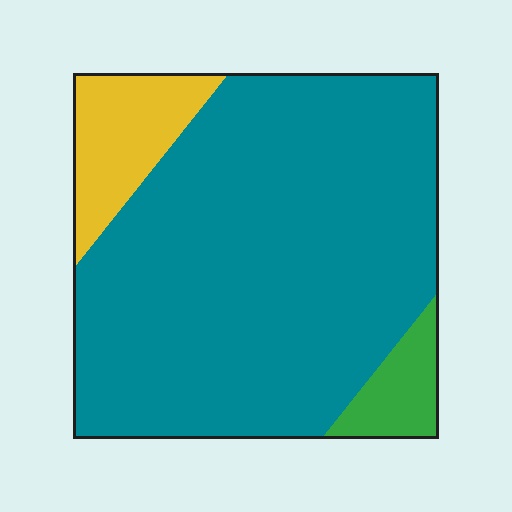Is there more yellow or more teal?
Teal.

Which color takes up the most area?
Teal, at roughly 80%.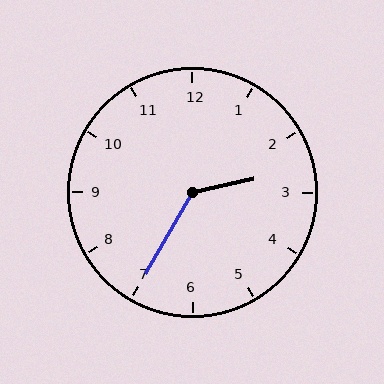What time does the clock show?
2:35.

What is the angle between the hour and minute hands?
Approximately 132 degrees.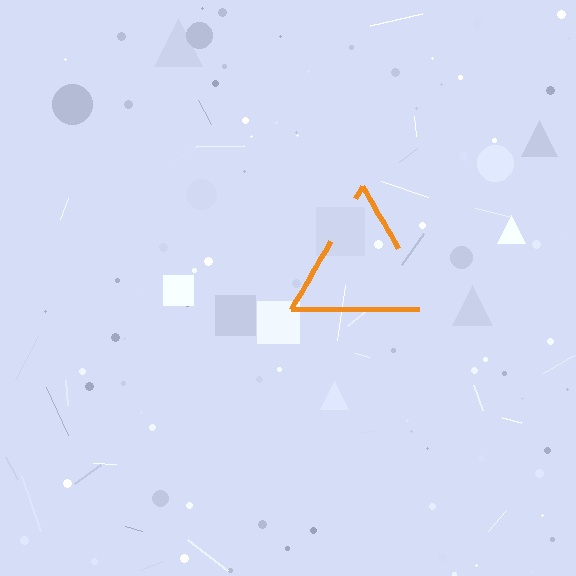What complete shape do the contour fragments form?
The contour fragments form a triangle.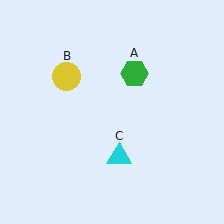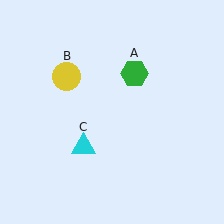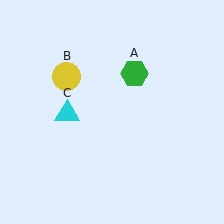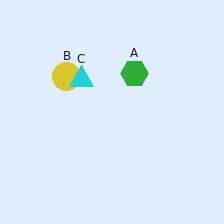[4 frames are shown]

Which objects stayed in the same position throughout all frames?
Green hexagon (object A) and yellow circle (object B) remained stationary.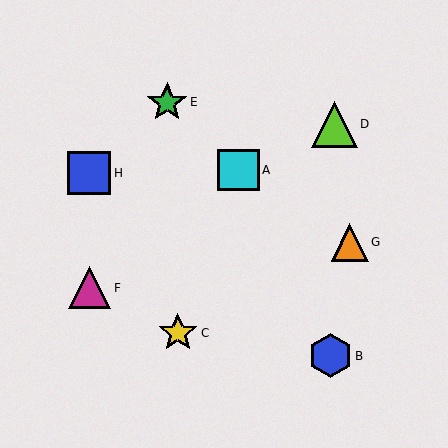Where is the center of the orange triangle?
The center of the orange triangle is at (350, 242).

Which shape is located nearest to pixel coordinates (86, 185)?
The blue square (labeled H) at (89, 173) is nearest to that location.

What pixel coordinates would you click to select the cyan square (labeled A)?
Click at (238, 170) to select the cyan square A.